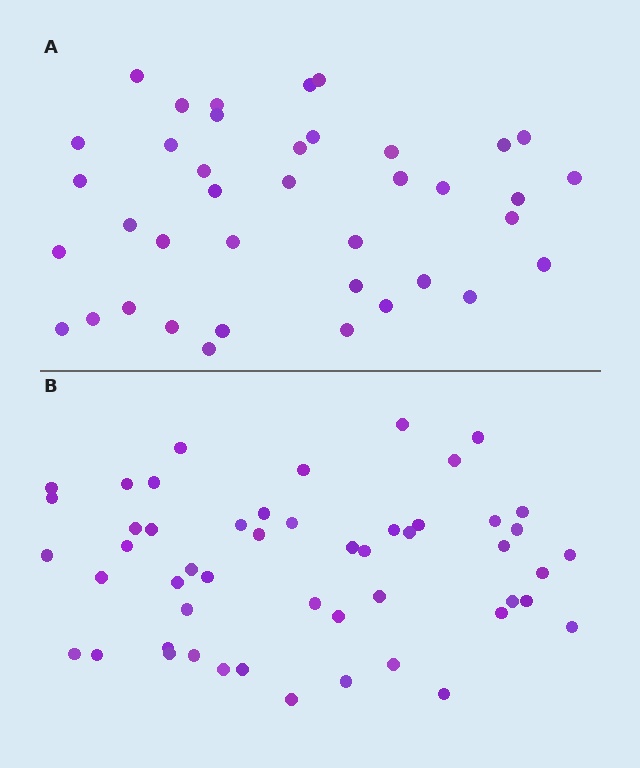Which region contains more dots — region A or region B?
Region B (the bottom region) has more dots.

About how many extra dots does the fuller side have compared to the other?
Region B has roughly 12 or so more dots than region A.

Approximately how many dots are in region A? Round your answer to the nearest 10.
About 40 dots. (The exact count is 39, which rounds to 40.)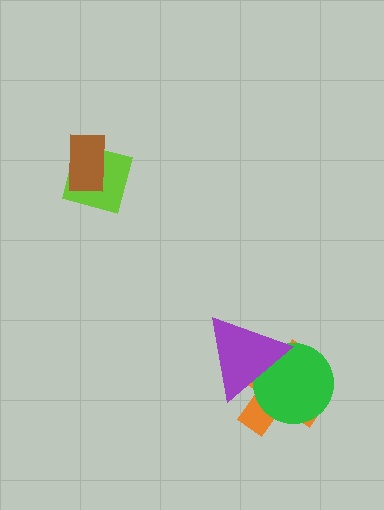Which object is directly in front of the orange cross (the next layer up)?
The green circle is directly in front of the orange cross.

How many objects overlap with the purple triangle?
2 objects overlap with the purple triangle.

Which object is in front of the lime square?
The brown rectangle is in front of the lime square.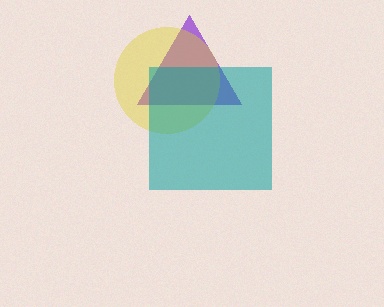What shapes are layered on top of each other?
The layered shapes are: a purple triangle, a yellow circle, a teal square.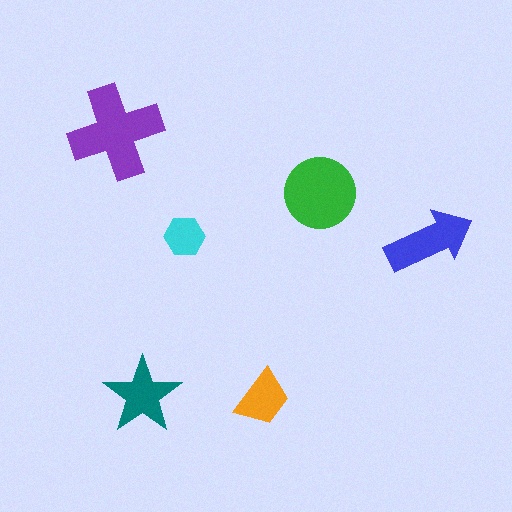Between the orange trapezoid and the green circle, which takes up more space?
The green circle.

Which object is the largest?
The purple cross.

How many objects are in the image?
There are 6 objects in the image.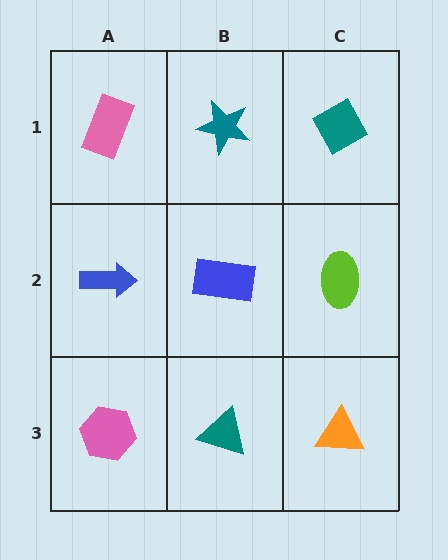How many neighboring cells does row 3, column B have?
3.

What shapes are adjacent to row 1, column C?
A lime ellipse (row 2, column C), a teal star (row 1, column B).